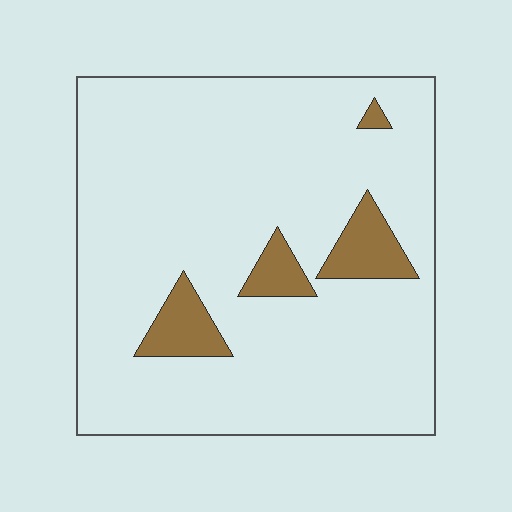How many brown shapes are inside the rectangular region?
4.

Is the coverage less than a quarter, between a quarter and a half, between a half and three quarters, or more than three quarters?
Less than a quarter.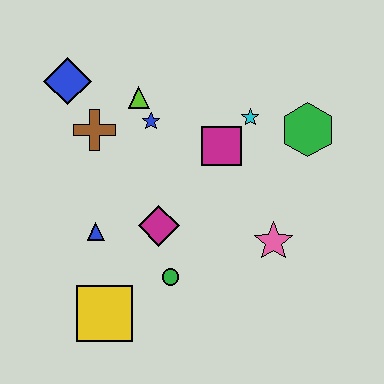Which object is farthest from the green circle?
The blue diamond is farthest from the green circle.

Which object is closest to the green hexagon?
The cyan star is closest to the green hexagon.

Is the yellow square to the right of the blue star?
No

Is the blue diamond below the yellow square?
No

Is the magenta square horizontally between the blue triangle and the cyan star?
Yes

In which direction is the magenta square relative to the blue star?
The magenta square is to the right of the blue star.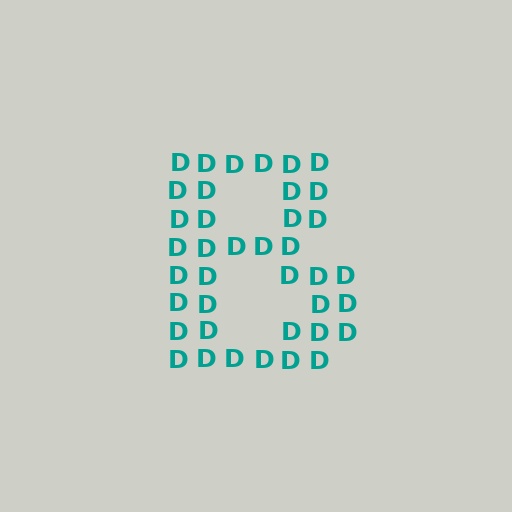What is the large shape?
The large shape is the letter B.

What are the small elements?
The small elements are letter D's.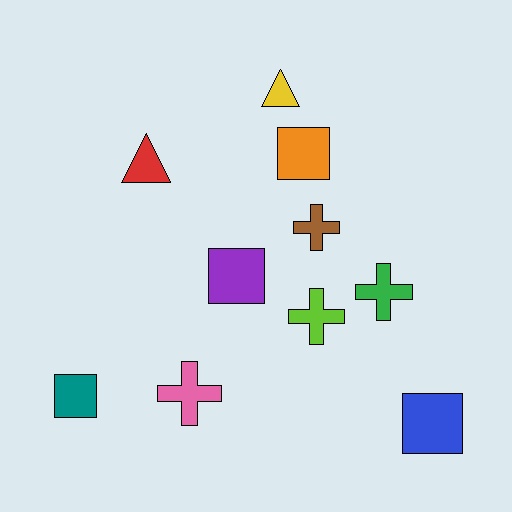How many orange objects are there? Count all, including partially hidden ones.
There is 1 orange object.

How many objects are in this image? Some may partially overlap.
There are 10 objects.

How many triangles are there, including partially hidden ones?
There are 2 triangles.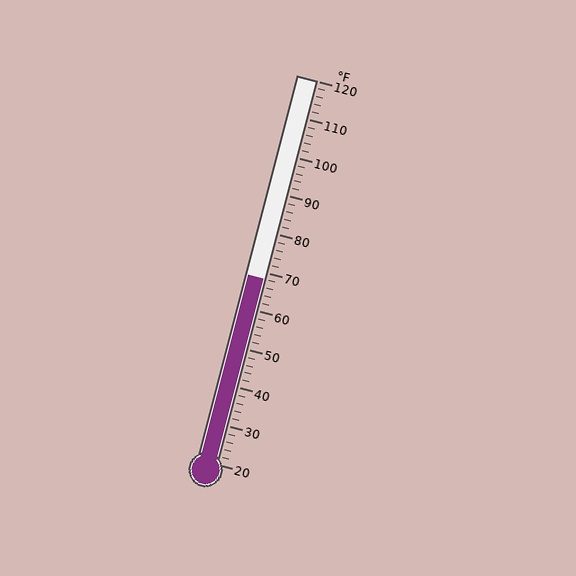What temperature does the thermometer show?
The thermometer shows approximately 68°F.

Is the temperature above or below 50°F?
The temperature is above 50°F.